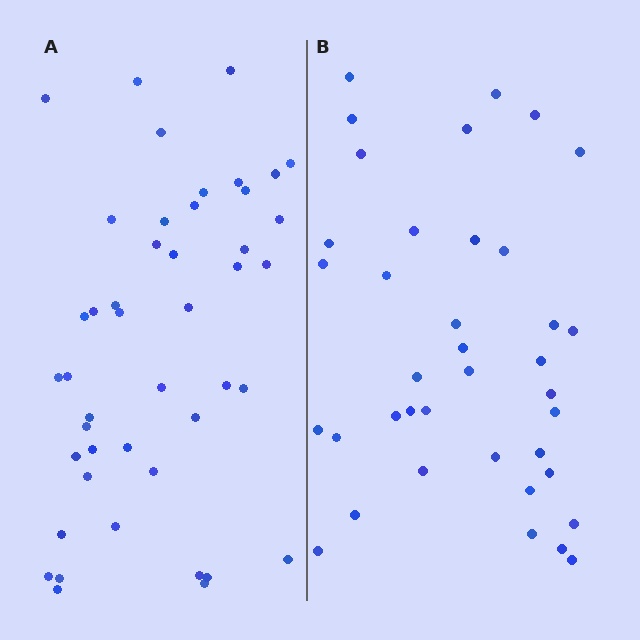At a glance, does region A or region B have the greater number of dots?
Region A (the left region) has more dots.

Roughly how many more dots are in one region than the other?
Region A has roughly 8 or so more dots than region B.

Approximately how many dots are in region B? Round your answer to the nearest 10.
About 40 dots. (The exact count is 38, which rounds to 40.)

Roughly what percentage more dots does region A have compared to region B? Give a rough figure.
About 20% more.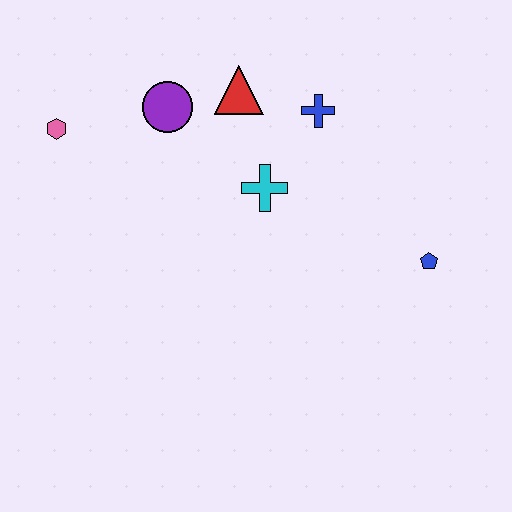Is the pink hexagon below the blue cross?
Yes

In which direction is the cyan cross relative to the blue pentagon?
The cyan cross is to the left of the blue pentagon.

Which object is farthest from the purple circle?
The blue pentagon is farthest from the purple circle.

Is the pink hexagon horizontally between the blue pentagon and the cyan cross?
No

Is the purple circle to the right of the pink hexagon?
Yes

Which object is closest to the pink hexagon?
The purple circle is closest to the pink hexagon.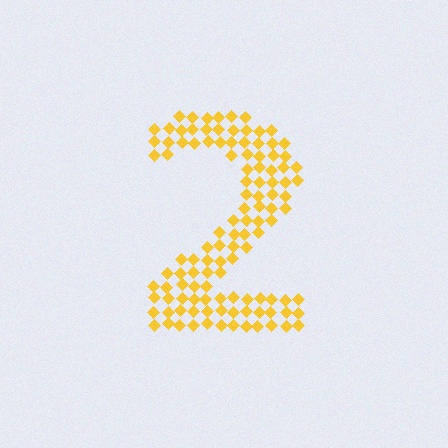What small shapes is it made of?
It is made of small diamonds.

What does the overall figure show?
The overall figure shows the digit 2.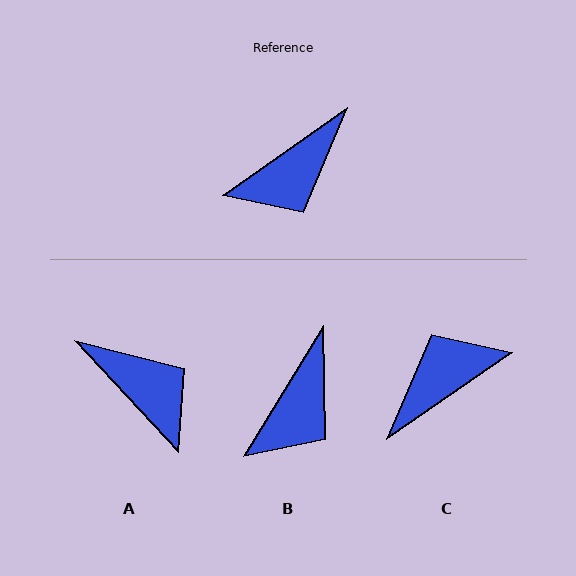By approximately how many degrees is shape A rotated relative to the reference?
Approximately 98 degrees counter-clockwise.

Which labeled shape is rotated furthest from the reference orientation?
C, about 180 degrees away.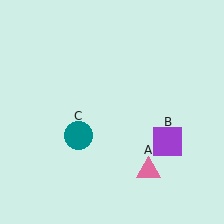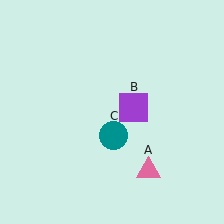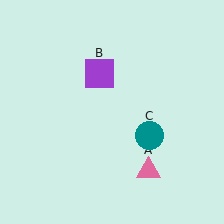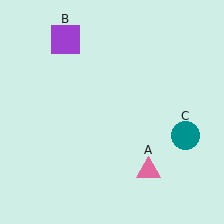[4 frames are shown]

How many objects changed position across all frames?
2 objects changed position: purple square (object B), teal circle (object C).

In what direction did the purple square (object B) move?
The purple square (object B) moved up and to the left.